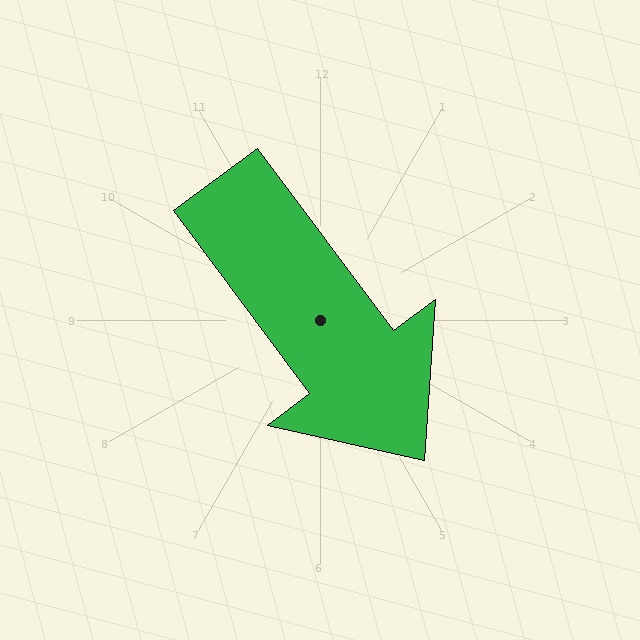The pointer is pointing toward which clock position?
Roughly 5 o'clock.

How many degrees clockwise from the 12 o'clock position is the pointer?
Approximately 143 degrees.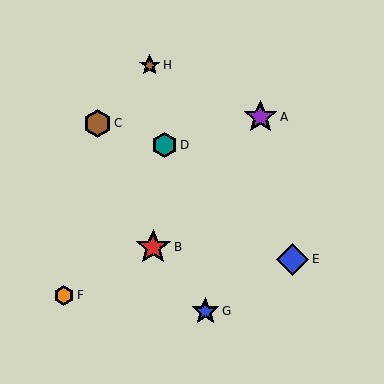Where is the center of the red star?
The center of the red star is at (153, 247).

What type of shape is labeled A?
Shape A is a purple star.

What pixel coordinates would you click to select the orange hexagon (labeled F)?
Click at (64, 295) to select the orange hexagon F.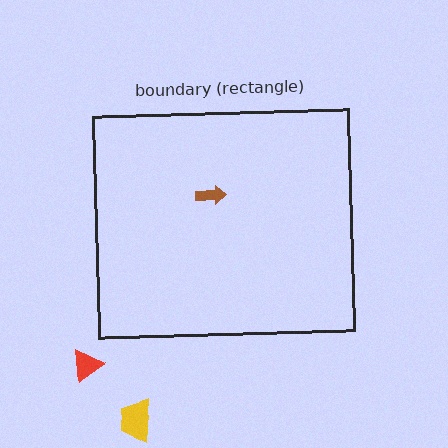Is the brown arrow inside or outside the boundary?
Inside.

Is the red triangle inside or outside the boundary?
Outside.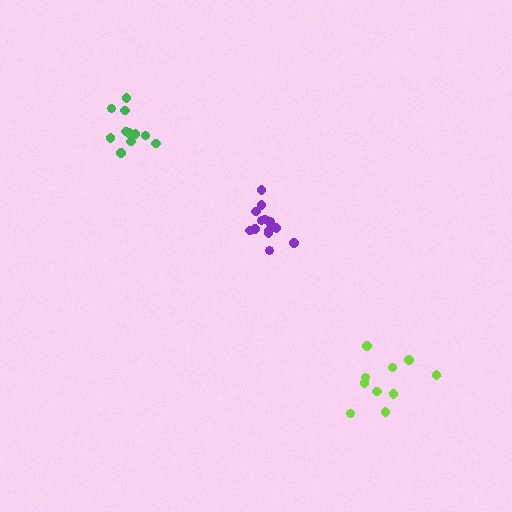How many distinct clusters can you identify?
There are 3 distinct clusters.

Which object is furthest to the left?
The green cluster is leftmost.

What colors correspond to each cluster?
The clusters are colored: purple, lime, green.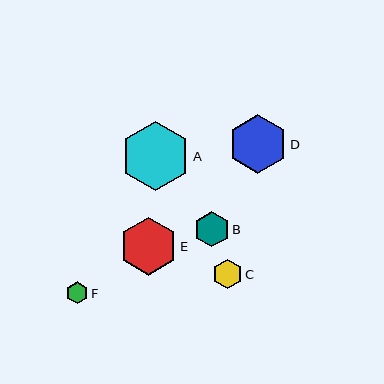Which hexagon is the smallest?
Hexagon F is the smallest with a size of approximately 22 pixels.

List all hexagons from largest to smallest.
From largest to smallest: A, D, E, B, C, F.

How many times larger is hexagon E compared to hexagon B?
Hexagon E is approximately 1.6 times the size of hexagon B.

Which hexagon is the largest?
Hexagon A is the largest with a size of approximately 69 pixels.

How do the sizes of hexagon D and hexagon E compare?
Hexagon D and hexagon E are approximately the same size.